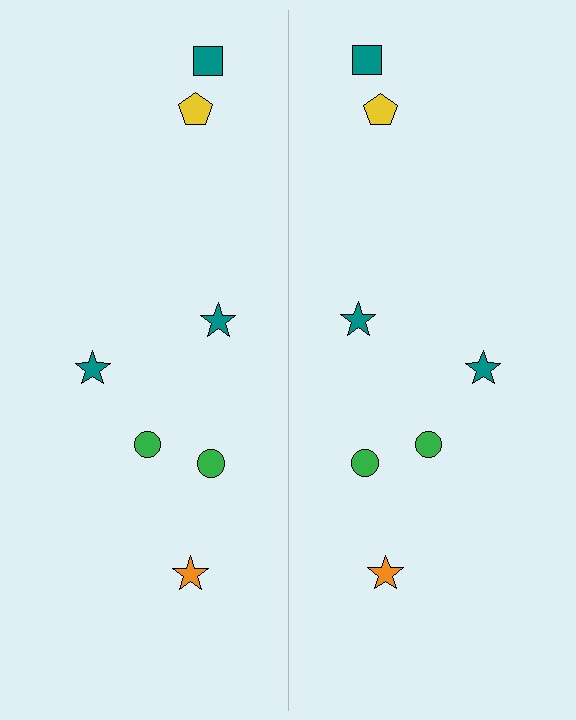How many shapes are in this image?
There are 14 shapes in this image.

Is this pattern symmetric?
Yes, this pattern has bilateral (reflection) symmetry.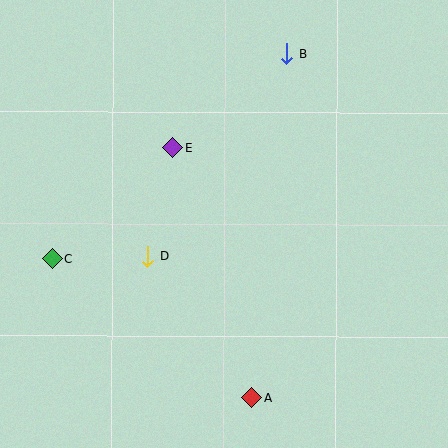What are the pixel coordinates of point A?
Point A is at (252, 398).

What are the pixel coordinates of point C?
Point C is at (52, 259).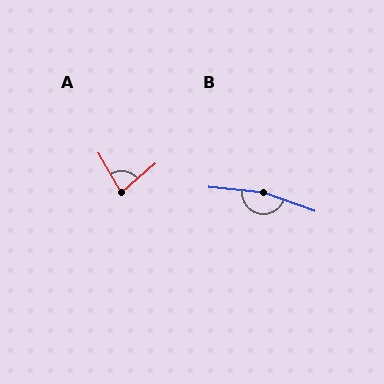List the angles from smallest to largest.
A (79°), B (166°).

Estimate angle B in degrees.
Approximately 166 degrees.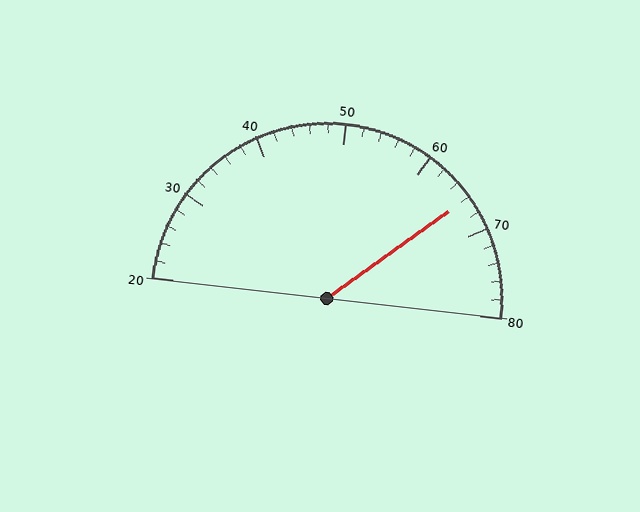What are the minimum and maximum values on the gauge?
The gauge ranges from 20 to 80.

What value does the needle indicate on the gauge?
The needle indicates approximately 66.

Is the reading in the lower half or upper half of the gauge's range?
The reading is in the upper half of the range (20 to 80).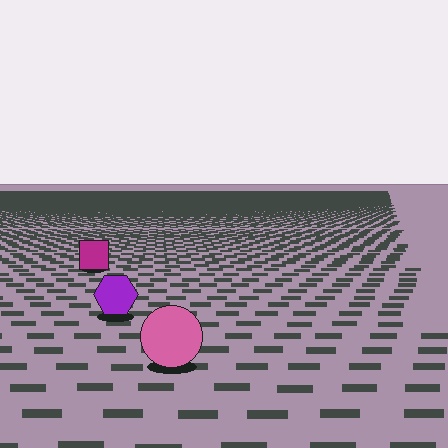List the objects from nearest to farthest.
From nearest to farthest: the pink circle, the purple hexagon, the magenta square.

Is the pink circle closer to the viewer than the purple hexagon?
Yes. The pink circle is closer — you can tell from the texture gradient: the ground texture is coarser near it.